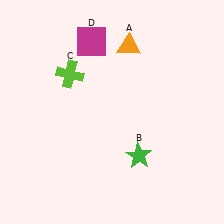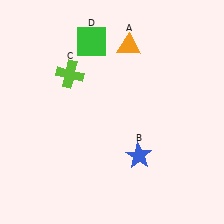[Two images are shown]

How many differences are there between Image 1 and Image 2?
There are 2 differences between the two images.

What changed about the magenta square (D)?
In Image 1, D is magenta. In Image 2, it changed to green.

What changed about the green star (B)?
In Image 1, B is green. In Image 2, it changed to blue.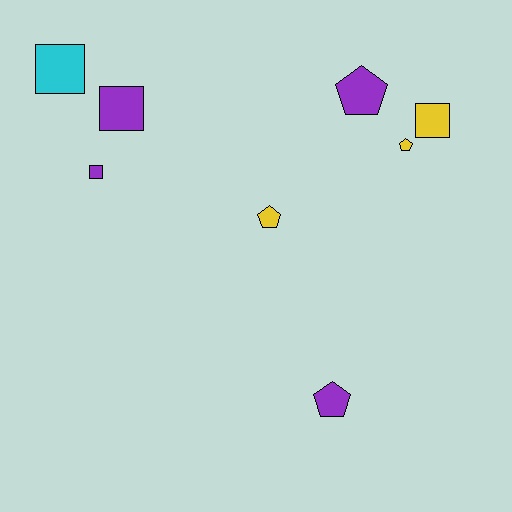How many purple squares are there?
There are 2 purple squares.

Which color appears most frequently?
Purple, with 4 objects.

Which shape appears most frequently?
Square, with 4 objects.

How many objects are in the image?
There are 8 objects.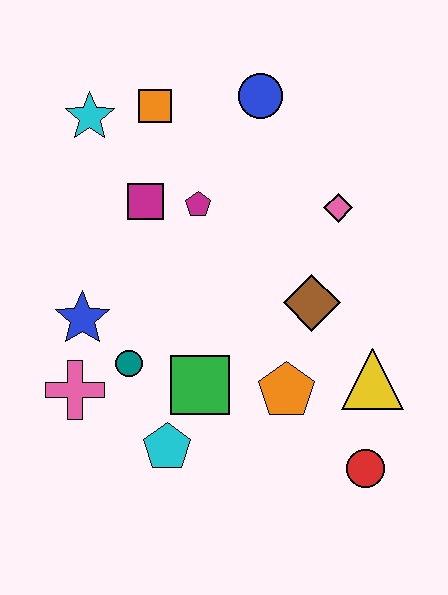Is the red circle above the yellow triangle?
No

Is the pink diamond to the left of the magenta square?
No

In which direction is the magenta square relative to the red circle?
The magenta square is above the red circle.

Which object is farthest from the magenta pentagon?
The red circle is farthest from the magenta pentagon.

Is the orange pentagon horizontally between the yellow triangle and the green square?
Yes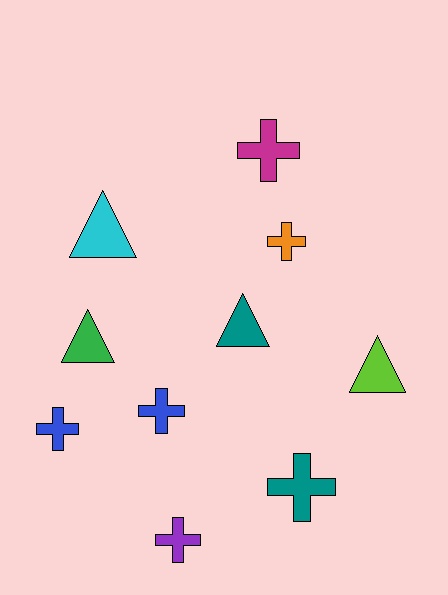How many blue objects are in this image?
There are 2 blue objects.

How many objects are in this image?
There are 10 objects.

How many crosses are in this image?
There are 6 crosses.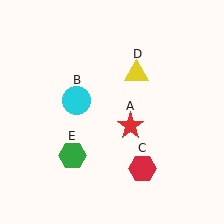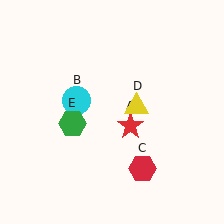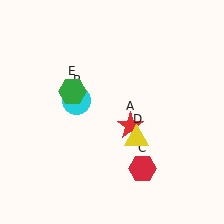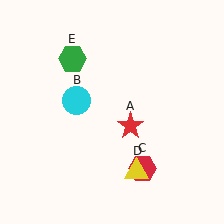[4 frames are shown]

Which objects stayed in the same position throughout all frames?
Red star (object A) and cyan circle (object B) and red hexagon (object C) remained stationary.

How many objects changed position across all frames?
2 objects changed position: yellow triangle (object D), green hexagon (object E).